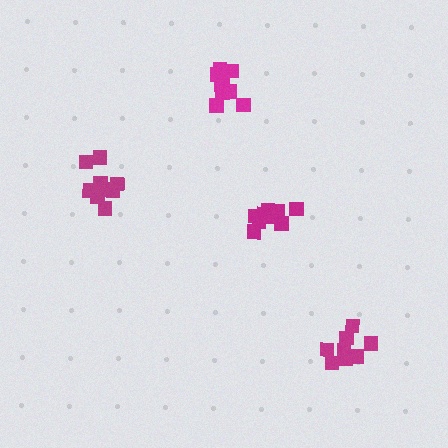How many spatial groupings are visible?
There are 4 spatial groupings.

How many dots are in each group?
Group 1: 9 dots, Group 2: 11 dots, Group 3: 9 dots, Group 4: 8 dots (37 total).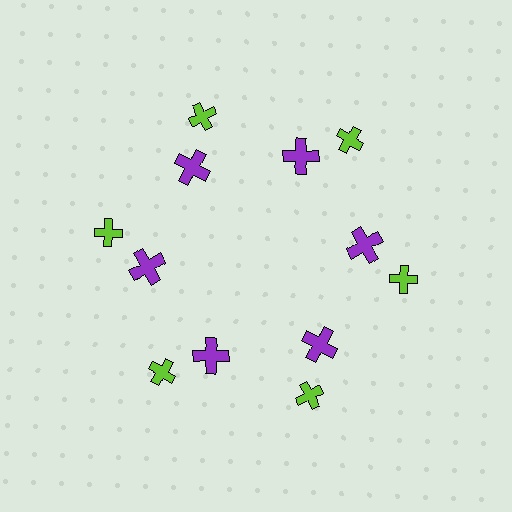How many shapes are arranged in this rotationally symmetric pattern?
There are 12 shapes, arranged in 6 groups of 2.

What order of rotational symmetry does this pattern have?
This pattern has 6-fold rotational symmetry.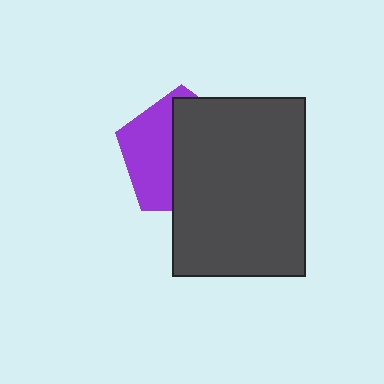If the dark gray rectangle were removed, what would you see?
You would see the complete purple pentagon.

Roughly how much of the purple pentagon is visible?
A small part of it is visible (roughly 41%).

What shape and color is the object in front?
The object in front is a dark gray rectangle.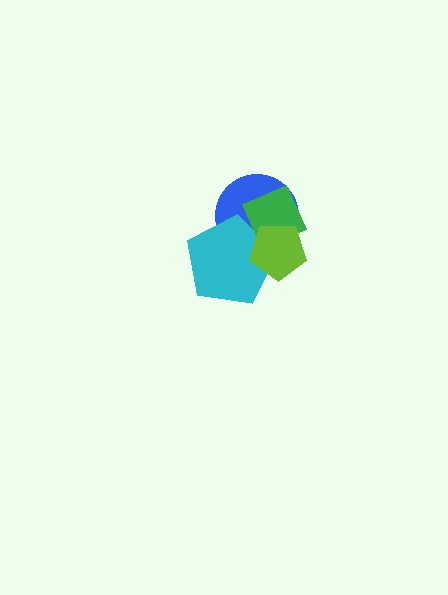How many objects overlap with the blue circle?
3 objects overlap with the blue circle.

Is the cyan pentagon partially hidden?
Yes, it is partially covered by another shape.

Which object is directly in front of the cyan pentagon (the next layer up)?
The green diamond is directly in front of the cyan pentagon.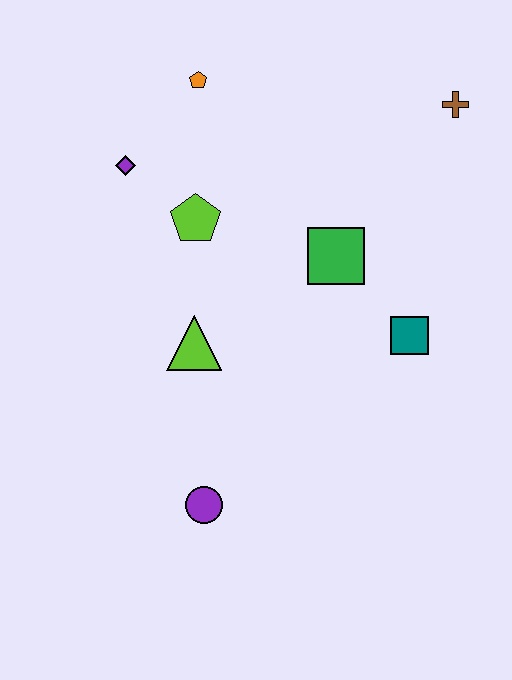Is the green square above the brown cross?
No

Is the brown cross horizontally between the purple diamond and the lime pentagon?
No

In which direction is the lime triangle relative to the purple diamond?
The lime triangle is below the purple diamond.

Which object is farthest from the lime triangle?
The brown cross is farthest from the lime triangle.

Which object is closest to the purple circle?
The lime triangle is closest to the purple circle.